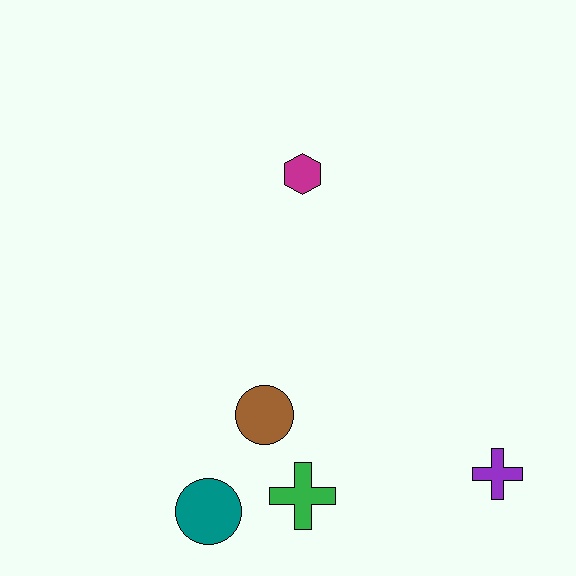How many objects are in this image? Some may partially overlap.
There are 5 objects.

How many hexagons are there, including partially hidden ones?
There is 1 hexagon.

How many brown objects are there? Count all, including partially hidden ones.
There is 1 brown object.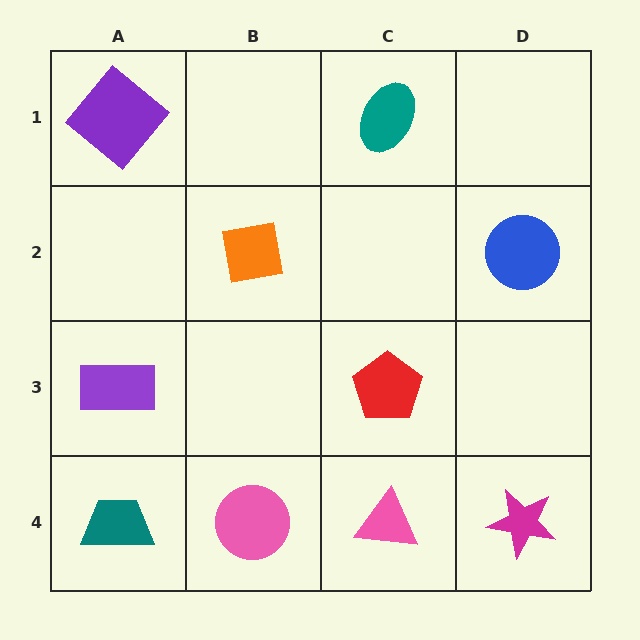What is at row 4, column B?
A pink circle.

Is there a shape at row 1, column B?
No, that cell is empty.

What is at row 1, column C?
A teal ellipse.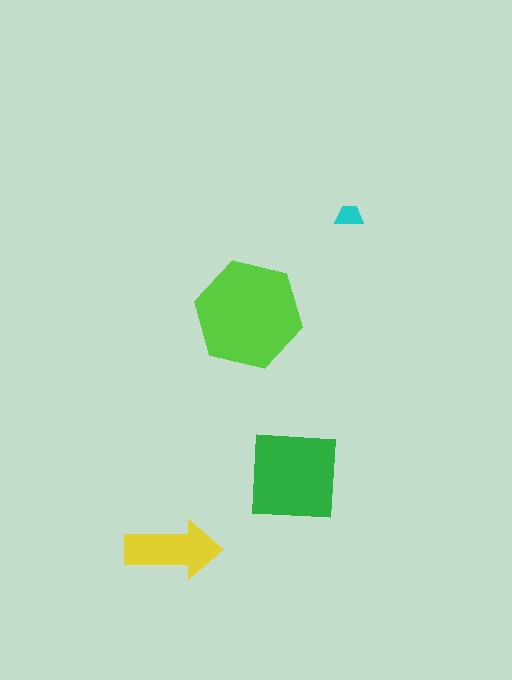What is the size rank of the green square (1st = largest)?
2nd.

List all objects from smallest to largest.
The cyan trapezoid, the yellow arrow, the green square, the lime hexagon.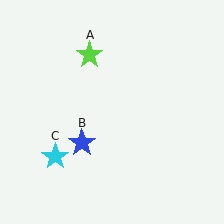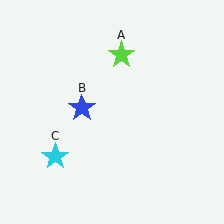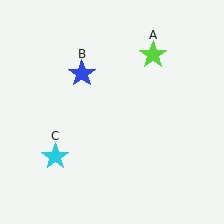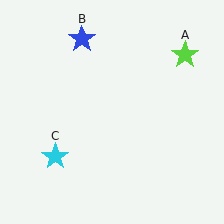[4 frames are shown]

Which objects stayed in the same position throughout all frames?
Cyan star (object C) remained stationary.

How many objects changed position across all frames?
2 objects changed position: lime star (object A), blue star (object B).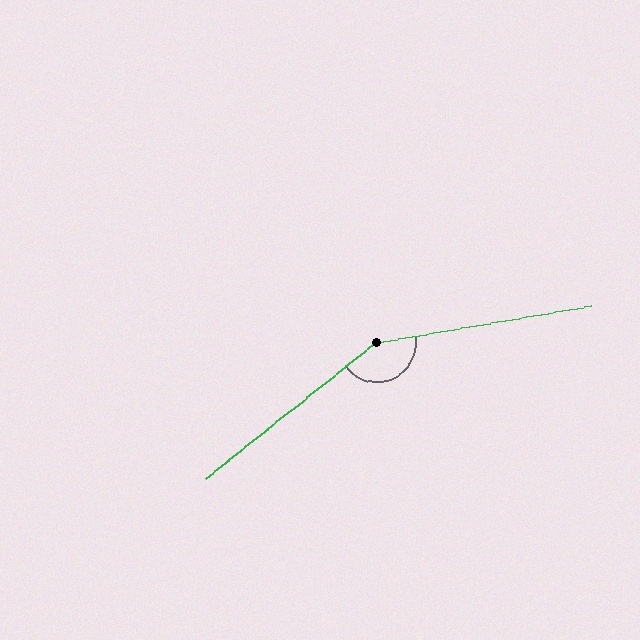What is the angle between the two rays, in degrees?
Approximately 151 degrees.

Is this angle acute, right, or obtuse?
It is obtuse.